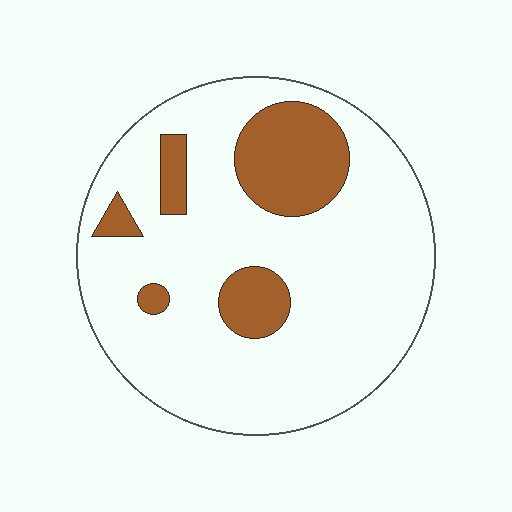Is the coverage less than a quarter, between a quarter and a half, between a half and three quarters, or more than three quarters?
Less than a quarter.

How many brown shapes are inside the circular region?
5.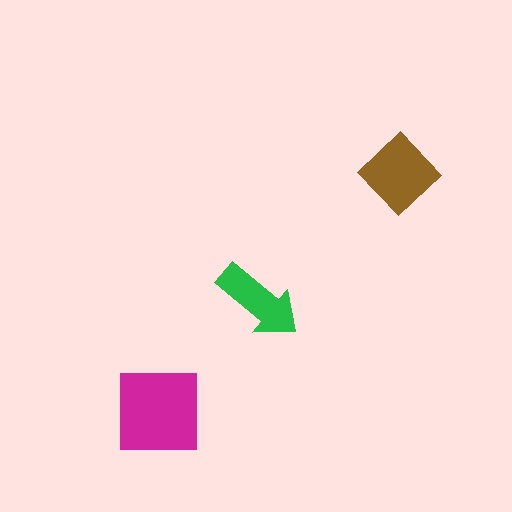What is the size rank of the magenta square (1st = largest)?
1st.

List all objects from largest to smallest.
The magenta square, the brown diamond, the green arrow.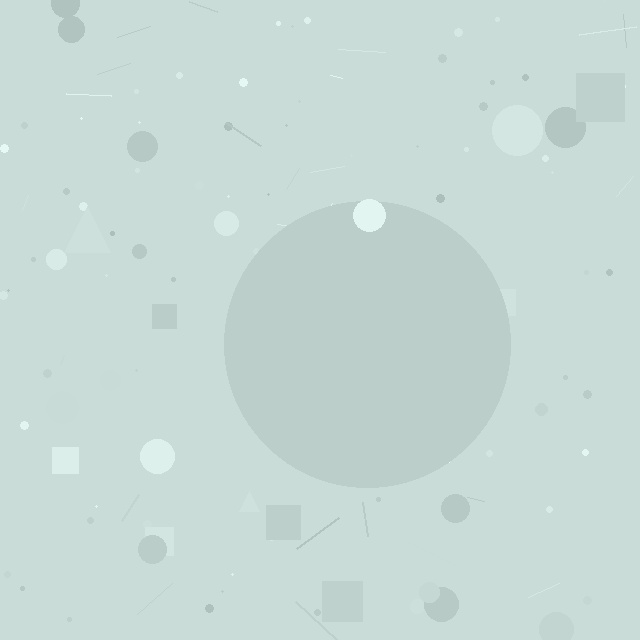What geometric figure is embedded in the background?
A circle is embedded in the background.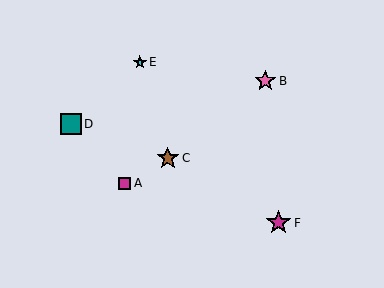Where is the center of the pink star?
The center of the pink star is at (265, 81).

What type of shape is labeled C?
Shape C is a brown star.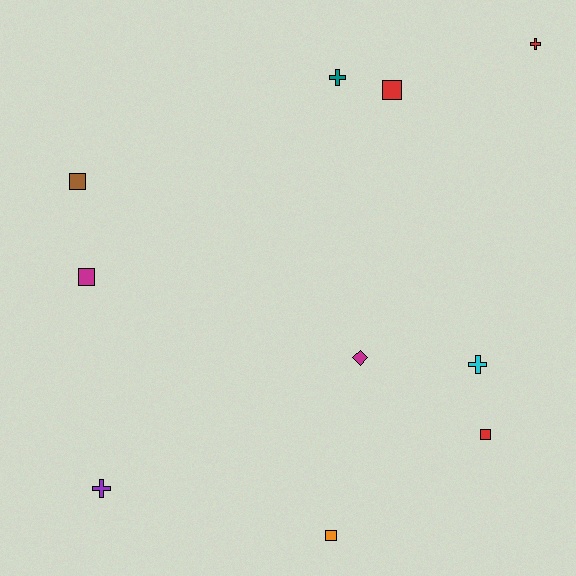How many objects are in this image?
There are 10 objects.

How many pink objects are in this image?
There are no pink objects.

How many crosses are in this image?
There are 4 crosses.